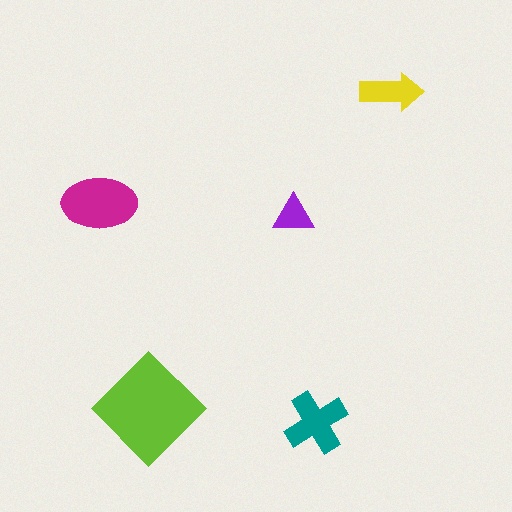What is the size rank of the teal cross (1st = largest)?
3rd.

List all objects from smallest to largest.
The purple triangle, the yellow arrow, the teal cross, the magenta ellipse, the lime diamond.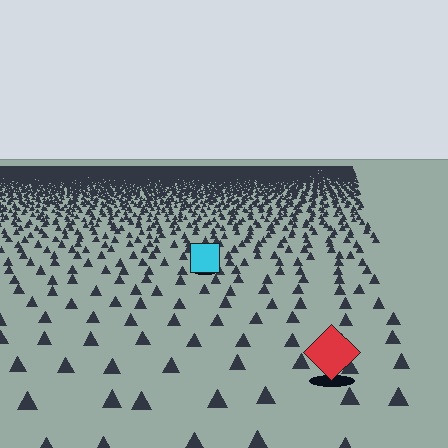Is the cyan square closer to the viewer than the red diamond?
No. The red diamond is closer — you can tell from the texture gradient: the ground texture is coarser near it.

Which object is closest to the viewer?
The red diamond is closest. The texture marks near it are larger and more spread out.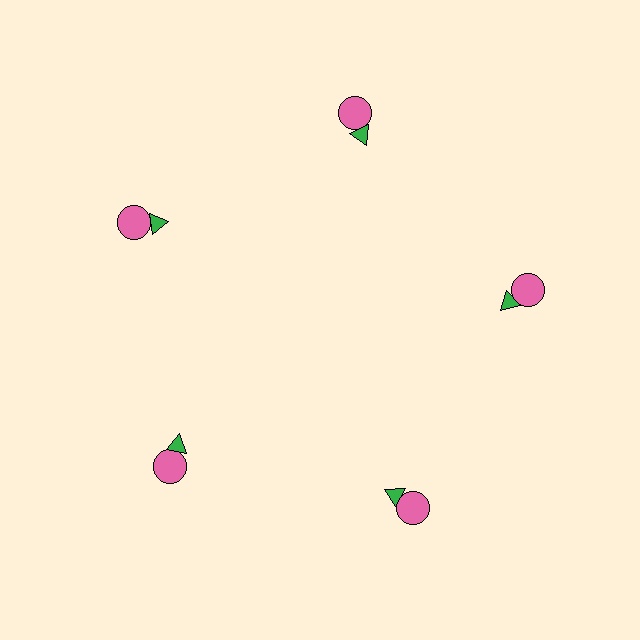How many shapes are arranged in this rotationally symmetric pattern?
There are 10 shapes, arranged in 5 groups of 2.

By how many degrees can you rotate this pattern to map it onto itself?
The pattern maps onto itself every 72 degrees of rotation.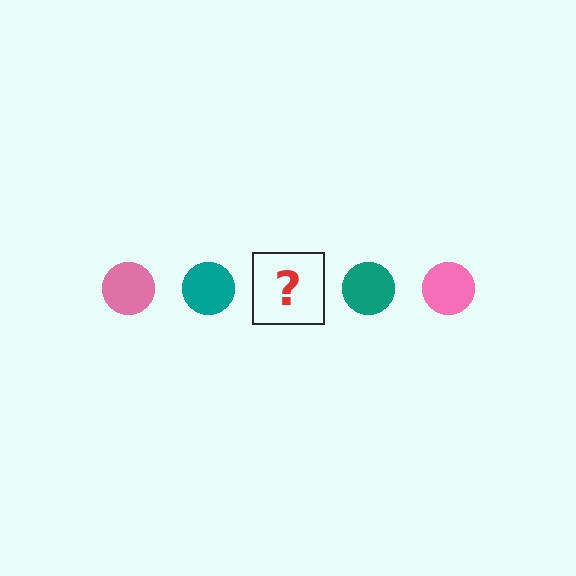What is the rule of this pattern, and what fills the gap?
The rule is that the pattern cycles through pink, teal circles. The gap should be filled with a pink circle.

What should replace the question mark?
The question mark should be replaced with a pink circle.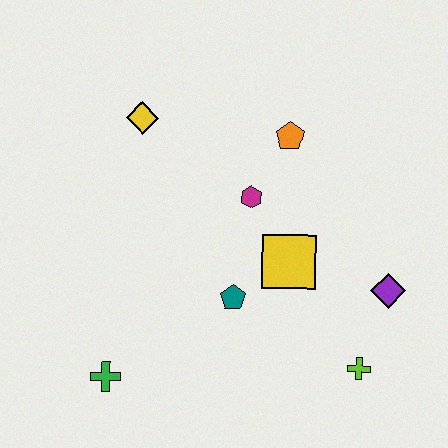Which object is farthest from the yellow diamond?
The lime cross is farthest from the yellow diamond.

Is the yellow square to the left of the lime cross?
Yes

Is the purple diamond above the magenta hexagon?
No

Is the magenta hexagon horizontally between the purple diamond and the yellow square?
No